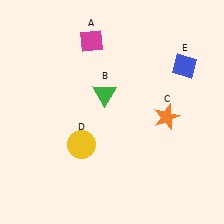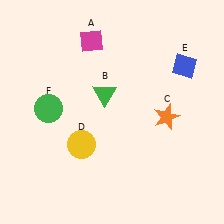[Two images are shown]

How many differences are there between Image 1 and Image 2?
There is 1 difference between the two images.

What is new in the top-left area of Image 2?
A green circle (F) was added in the top-left area of Image 2.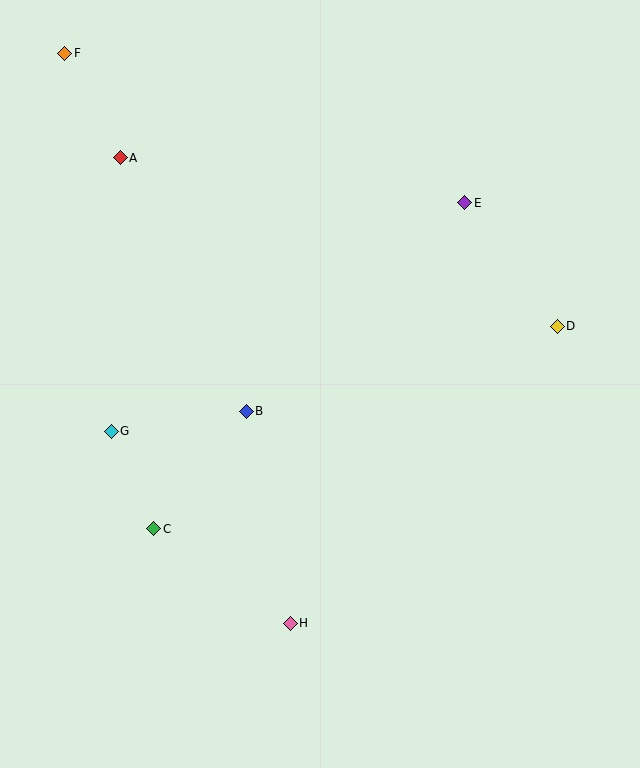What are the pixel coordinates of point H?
Point H is at (290, 623).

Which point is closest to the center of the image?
Point B at (246, 411) is closest to the center.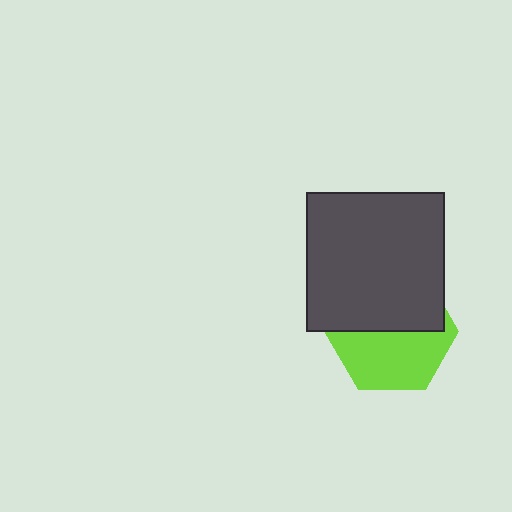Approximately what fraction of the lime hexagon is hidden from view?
Roughly 49% of the lime hexagon is hidden behind the dark gray square.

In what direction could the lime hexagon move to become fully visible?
The lime hexagon could move down. That would shift it out from behind the dark gray square entirely.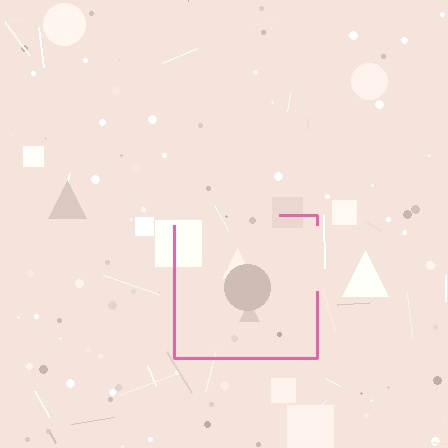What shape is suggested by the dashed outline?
The dashed outline suggests a square.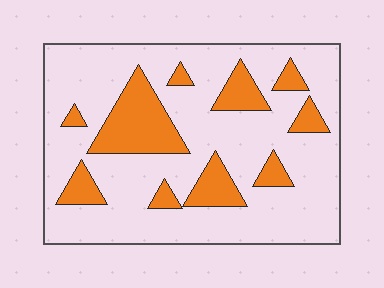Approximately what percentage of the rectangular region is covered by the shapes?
Approximately 20%.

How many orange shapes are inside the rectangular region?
10.